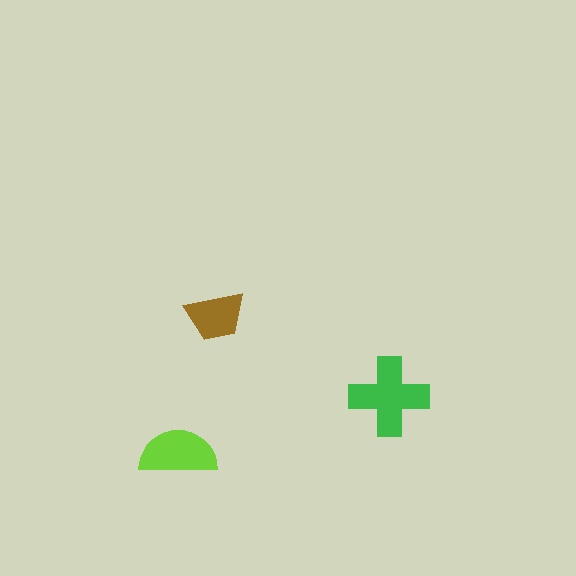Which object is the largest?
The green cross.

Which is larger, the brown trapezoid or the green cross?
The green cross.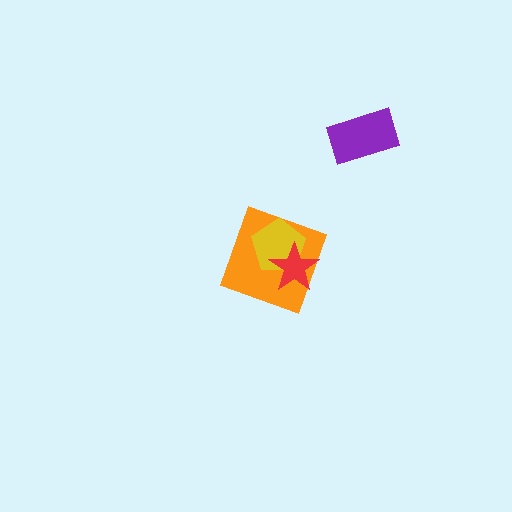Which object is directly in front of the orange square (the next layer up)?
The yellow pentagon is directly in front of the orange square.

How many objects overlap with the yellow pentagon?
2 objects overlap with the yellow pentagon.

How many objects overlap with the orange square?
2 objects overlap with the orange square.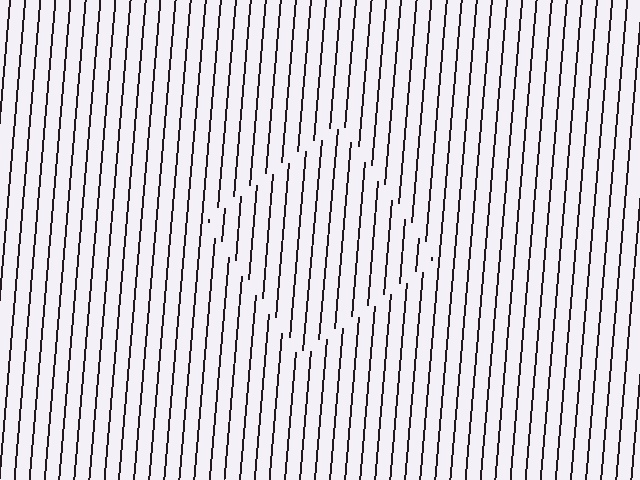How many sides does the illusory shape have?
4 sides — the line-ends trace a square.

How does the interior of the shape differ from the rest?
The interior of the shape contains the same grating, shifted by half a period — the contour is defined by the phase discontinuity where line-ends from the inner and outer gratings abut.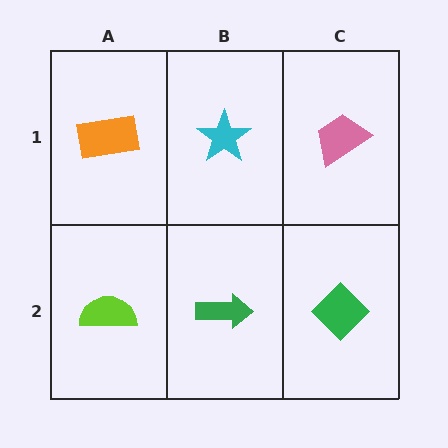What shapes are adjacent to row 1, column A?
A lime semicircle (row 2, column A), a cyan star (row 1, column B).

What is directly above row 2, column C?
A pink trapezoid.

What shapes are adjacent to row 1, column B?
A green arrow (row 2, column B), an orange rectangle (row 1, column A), a pink trapezoid (row 1, column C).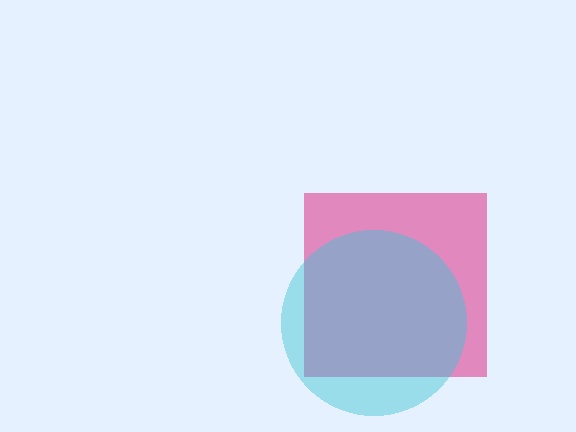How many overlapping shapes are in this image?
There are 2 overlapping shapes in the image.